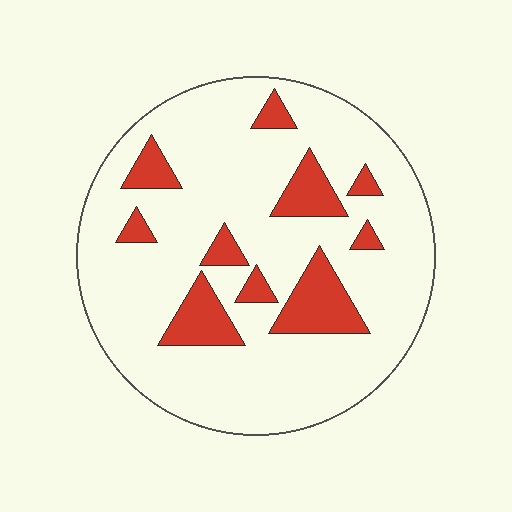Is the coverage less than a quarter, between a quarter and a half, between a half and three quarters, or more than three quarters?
Less than a quarter.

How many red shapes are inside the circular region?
10.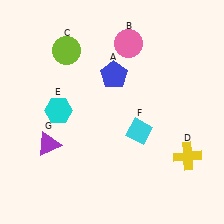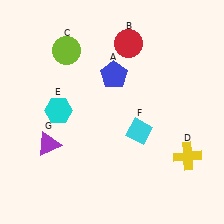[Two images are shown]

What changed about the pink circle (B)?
In Image 1, B is pink. In Image 2, it changed to red.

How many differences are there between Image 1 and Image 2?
There is 1 difference between the two images.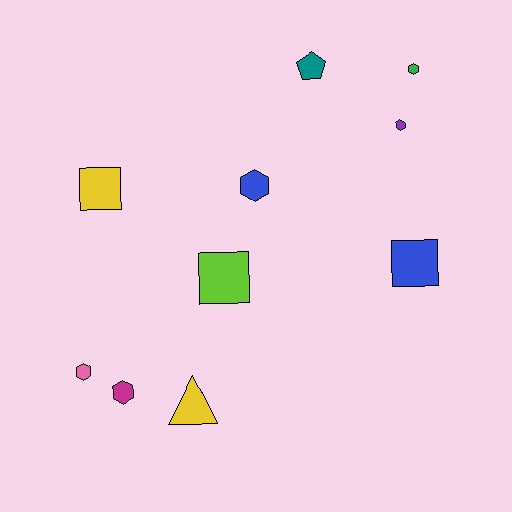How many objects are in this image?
There are 10 objects.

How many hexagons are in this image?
There are 5 hexagons.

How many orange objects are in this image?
There are no orange objects.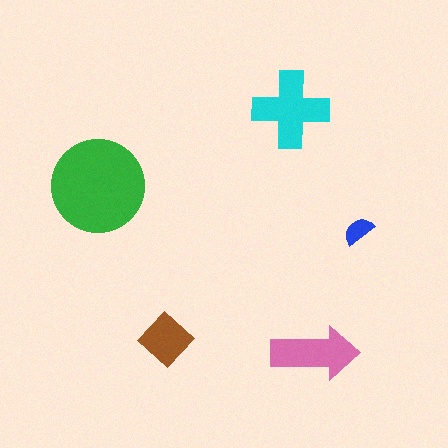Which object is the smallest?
The blue semicircle.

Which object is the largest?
The green circle.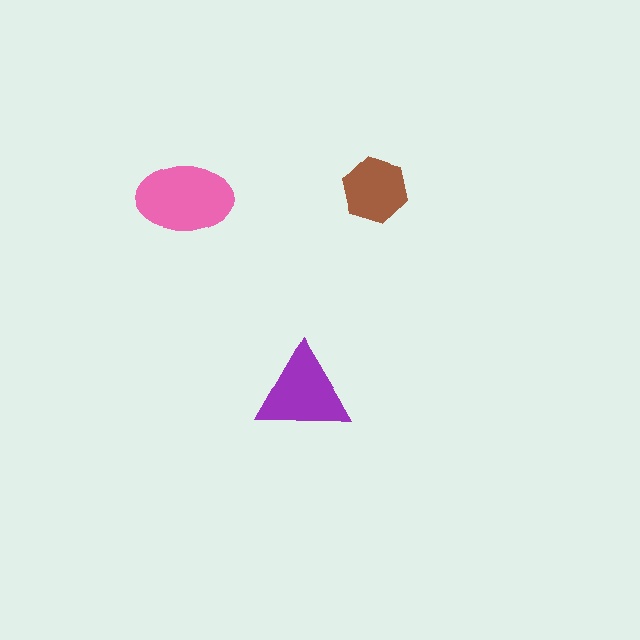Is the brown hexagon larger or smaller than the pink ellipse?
Smaller.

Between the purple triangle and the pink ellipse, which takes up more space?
The pink ellipse.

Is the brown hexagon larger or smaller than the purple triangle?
Smaller.